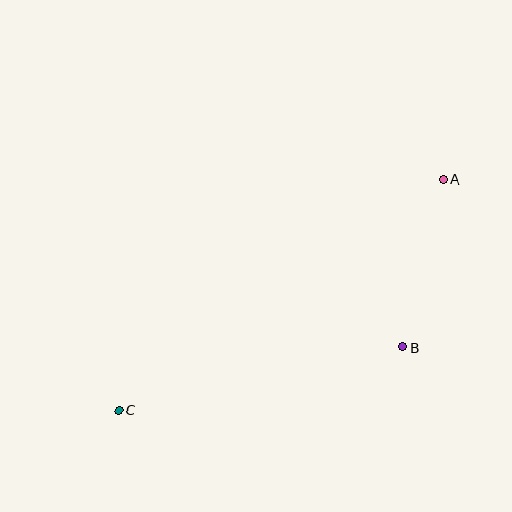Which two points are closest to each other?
Points A and B are closest to each other.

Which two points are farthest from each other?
Points A and C are farthest from each other.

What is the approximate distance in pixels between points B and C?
The distance between B and C is approximately 291 pixels.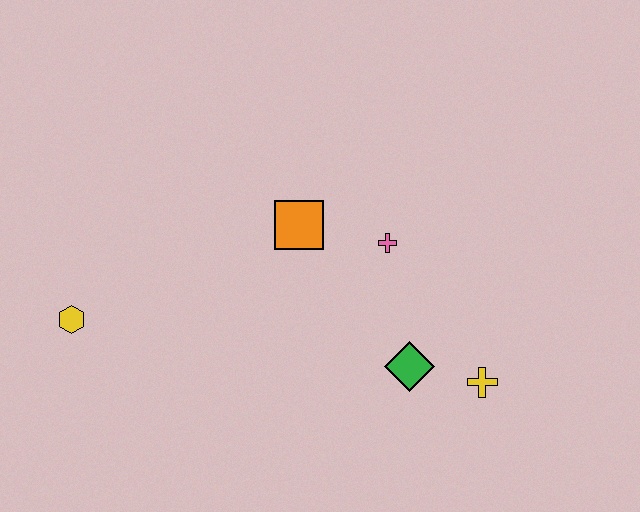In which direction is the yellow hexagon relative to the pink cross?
The yellow hexagon is to the left of the pink cross.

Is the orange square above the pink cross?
Yes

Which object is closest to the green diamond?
The yellow cross is closest to the green diamond.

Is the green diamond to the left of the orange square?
No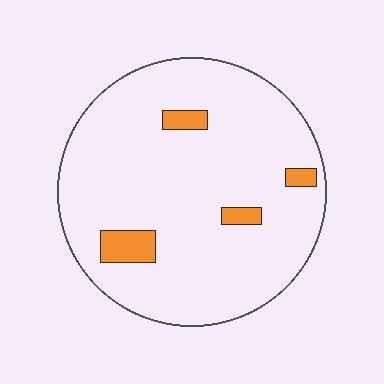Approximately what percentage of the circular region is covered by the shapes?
Approximately 5%.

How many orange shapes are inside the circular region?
4.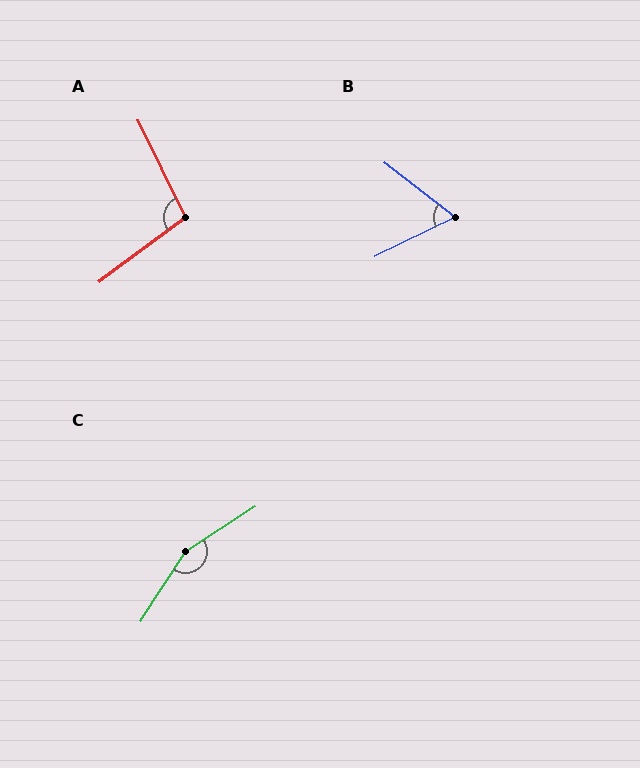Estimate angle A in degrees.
Approximately 101 degrees.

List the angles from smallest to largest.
B (64°), A (101°), C (156°).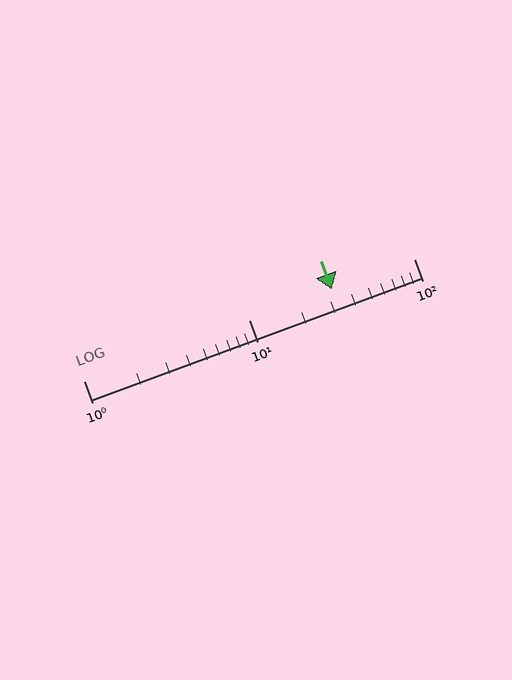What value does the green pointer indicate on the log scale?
The pointer indicates approximately 32.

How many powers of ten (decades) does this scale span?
The scale spans 2 decades, from 1 to 100.